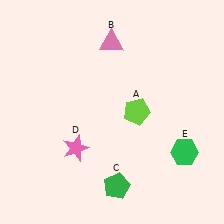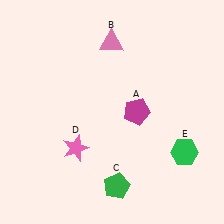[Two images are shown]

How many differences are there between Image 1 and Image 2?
There is 1 difference between the two images.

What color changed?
The pentagon (A) changed from lime in Image 1 to magenta in Image 2.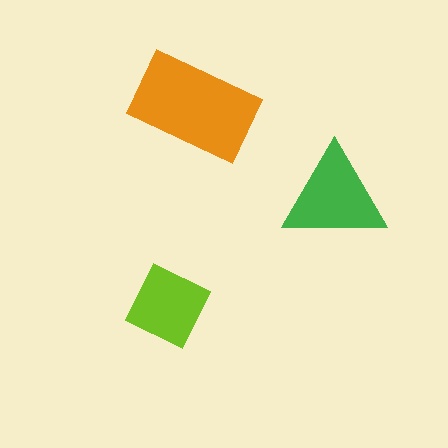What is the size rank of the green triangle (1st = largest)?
2nd.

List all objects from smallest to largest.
The lime diamond, the green triangle, the orange rectangle.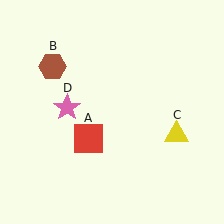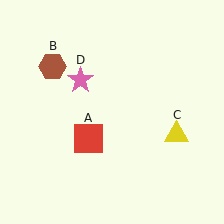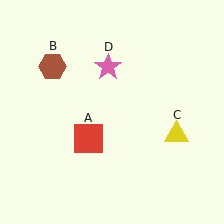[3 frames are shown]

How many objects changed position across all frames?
1 object changed position: pink star (object D).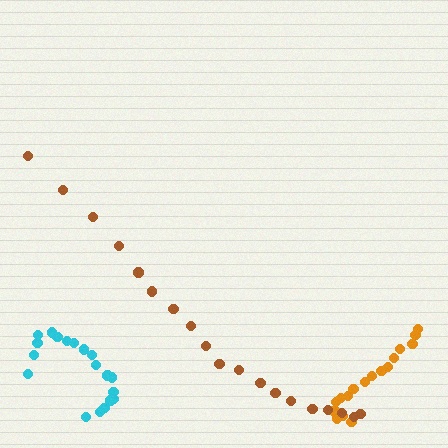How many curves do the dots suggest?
There are 3 distinct paths.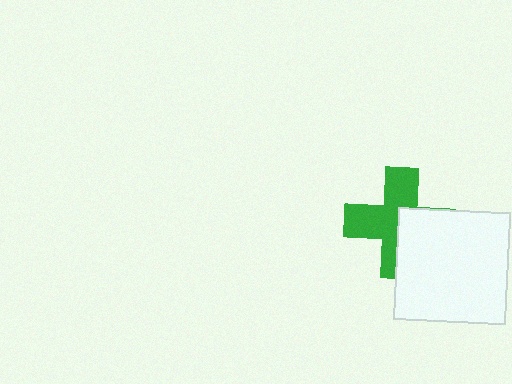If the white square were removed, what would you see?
You would see the complete green cross.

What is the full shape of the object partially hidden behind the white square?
The partially hidden object is a green cross.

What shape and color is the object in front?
The object in front is a white square.